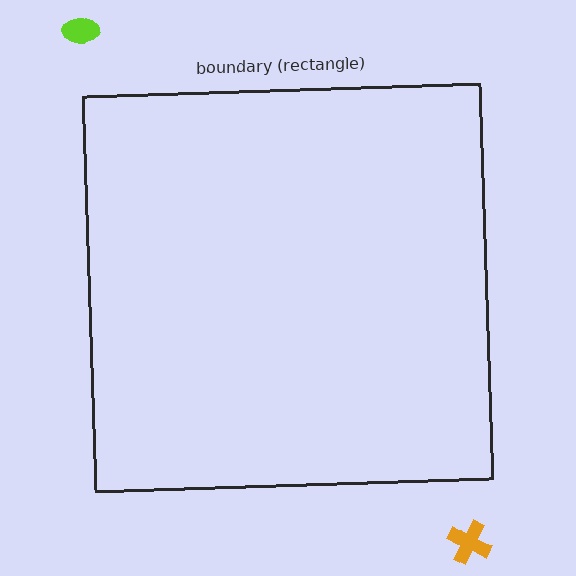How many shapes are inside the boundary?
0 inside, 2 outside.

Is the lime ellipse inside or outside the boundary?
Outside.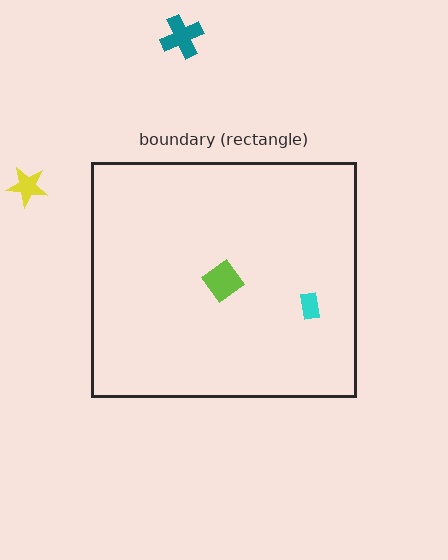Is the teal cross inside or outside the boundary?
Outside.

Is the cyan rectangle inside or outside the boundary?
Inside.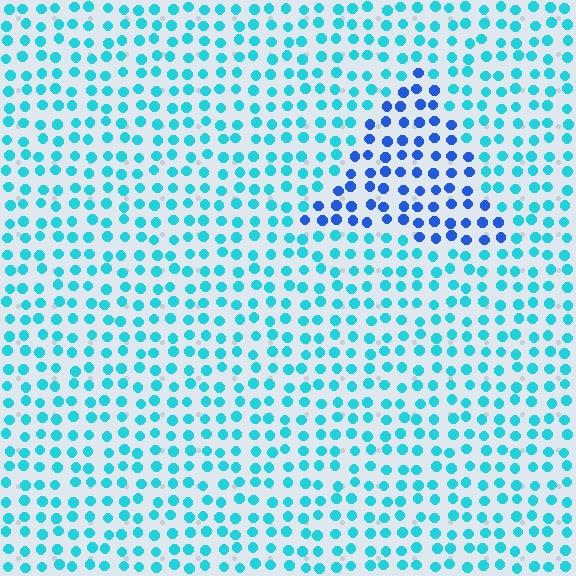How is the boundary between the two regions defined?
The boundary is defined purely by a slight shift in hue (about 39 degrees). Spacing, size, and orientation are identical on both sides.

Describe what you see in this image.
The image is filled with small cyan elements in a uniform arrangement. A triangle-shaped region is visible where the elements are tinted to a slightly different hue, forming a subtle color boundary.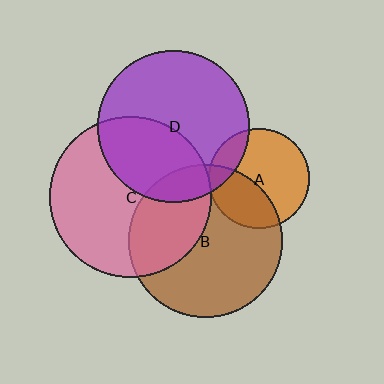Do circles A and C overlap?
Yes.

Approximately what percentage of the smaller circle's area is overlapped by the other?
Approximately 5%.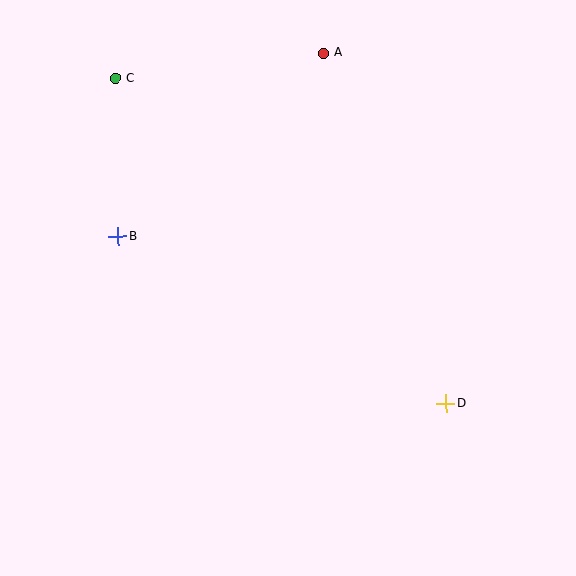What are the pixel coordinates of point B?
Point B is at (118, 236).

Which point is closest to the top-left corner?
Point C is closest to the top-left corner.